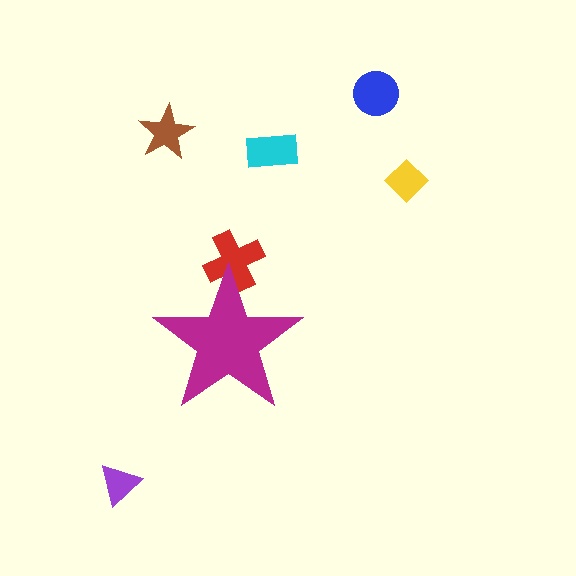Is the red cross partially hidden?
Yes, the red cross is partially hidden behind the magenta star.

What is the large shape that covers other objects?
A magenta star.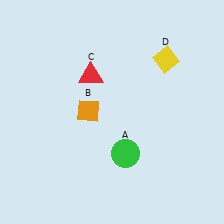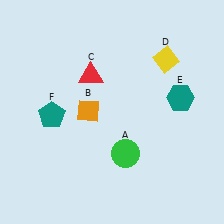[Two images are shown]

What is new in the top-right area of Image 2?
A teal hexagon (E) was added in the top-right area of Image 2.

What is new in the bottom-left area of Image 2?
A teal pentagon (F) was added in the bottom-left area of Image 2.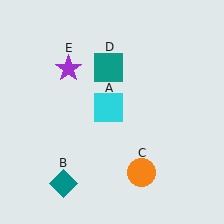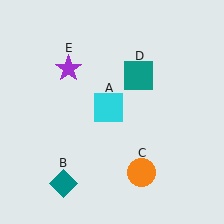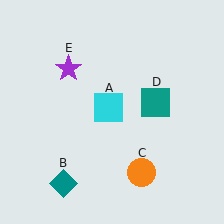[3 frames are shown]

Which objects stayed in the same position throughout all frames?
Cyan square (object A) and teal diamond (object B) and orange circle (object C) and purple star (object E) remained stationary.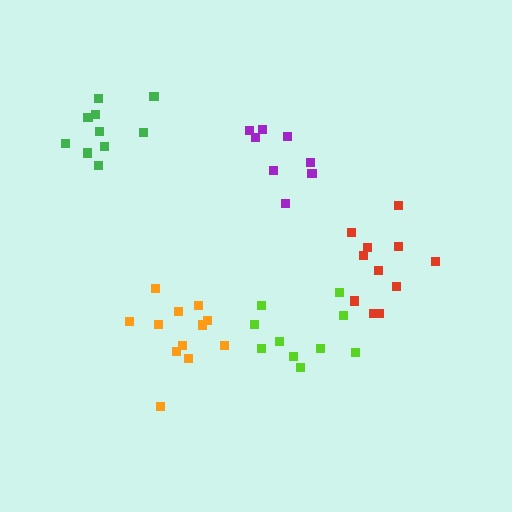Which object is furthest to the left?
The green cluster is leftmost.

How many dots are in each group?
Group 1: 10 dots, Group 2: 11 dots, Group 3: 12 dots, Group 4: 10 dots, Group 5: 8 dots (51 total).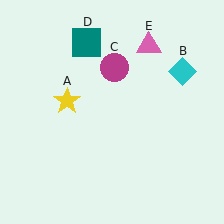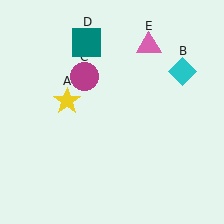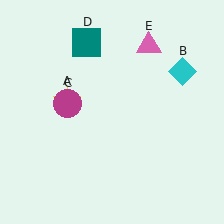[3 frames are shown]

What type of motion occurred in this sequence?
The magenta circle (object C) rotated counterclockwise around the center of the scene.